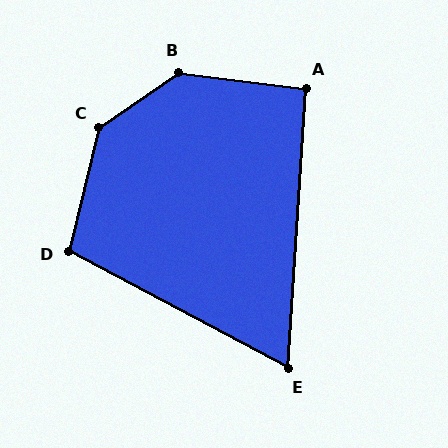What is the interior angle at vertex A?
Approximately 94 degrees (approximately right).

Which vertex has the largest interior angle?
C, at approximately 138 degrees.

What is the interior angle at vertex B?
Approximately 138 degrees (obtuse).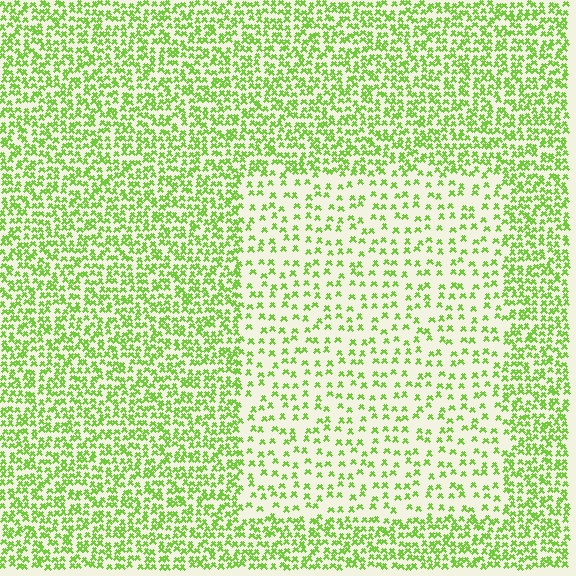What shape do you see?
I see a rectangle.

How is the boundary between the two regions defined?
The boundary is defined by a change in element density (approximately 2.2x ratio). All elements are the same color, size, and shape.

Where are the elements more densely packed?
The elements are more densely packed outside the rectangle boundary.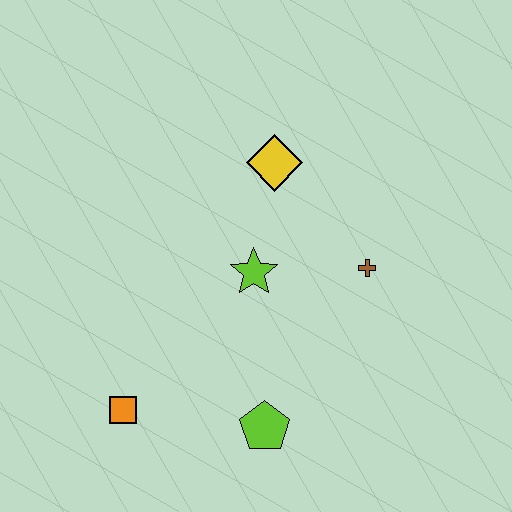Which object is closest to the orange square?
The lime pentagon is closest to the orange square.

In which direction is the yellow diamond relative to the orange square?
The yellow diamond is above the orange square.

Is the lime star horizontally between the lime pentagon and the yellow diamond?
No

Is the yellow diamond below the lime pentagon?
No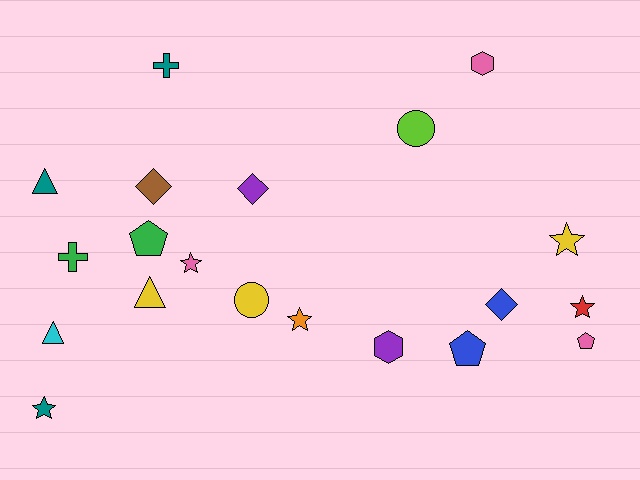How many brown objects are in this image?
There is 1 brown object.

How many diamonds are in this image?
There are 3 diamonds.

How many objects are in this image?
There are 20 objects.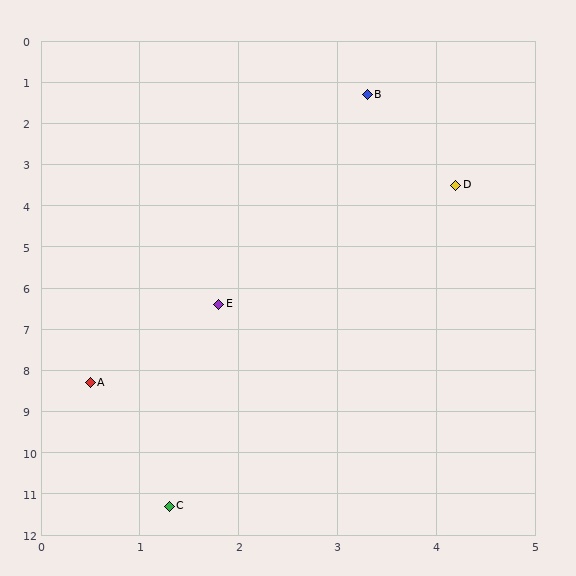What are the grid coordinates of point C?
Point C is at approximately (1.3, 11.3).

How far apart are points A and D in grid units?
Points A and D are about 6.1 grid units apart.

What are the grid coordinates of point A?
Point A is at approximately (0.5, 8.3).